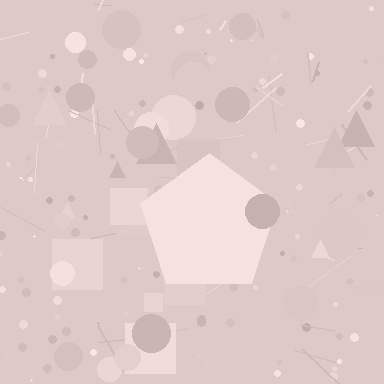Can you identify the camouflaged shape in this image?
The camouflaged shape is a pentagon.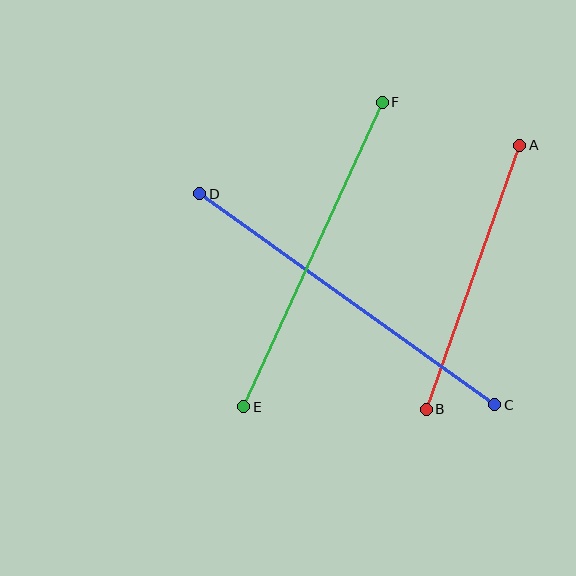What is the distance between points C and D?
The distance is approximately 362 pixels.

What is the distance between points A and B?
The distance is approximately 280 pixels.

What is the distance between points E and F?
The distance is approximately 334 pixels.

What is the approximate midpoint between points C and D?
The midpoint is at approximately (347, 299) pixels.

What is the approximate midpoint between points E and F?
The midpoint is at approximately (313, 254) pixels.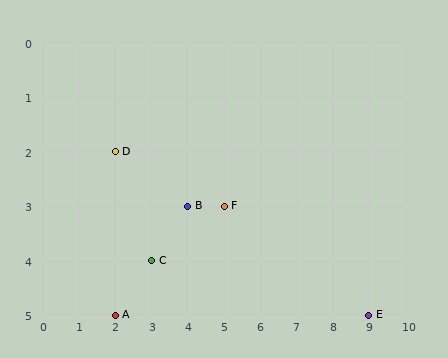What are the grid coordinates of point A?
Point A is at grid coordinates (2, 5).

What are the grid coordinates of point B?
Point B is at grid coordinates (4, 3).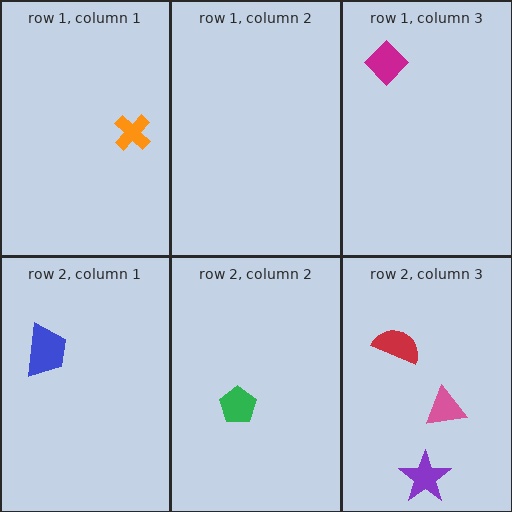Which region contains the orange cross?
The row 1, column 1 region.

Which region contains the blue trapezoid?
The row 2, column 1 region.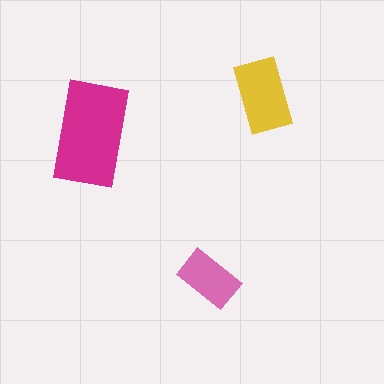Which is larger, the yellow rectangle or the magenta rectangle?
The magenta one.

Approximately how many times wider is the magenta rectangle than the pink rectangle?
About 1.5 times wider.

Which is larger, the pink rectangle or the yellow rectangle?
The yellow one.